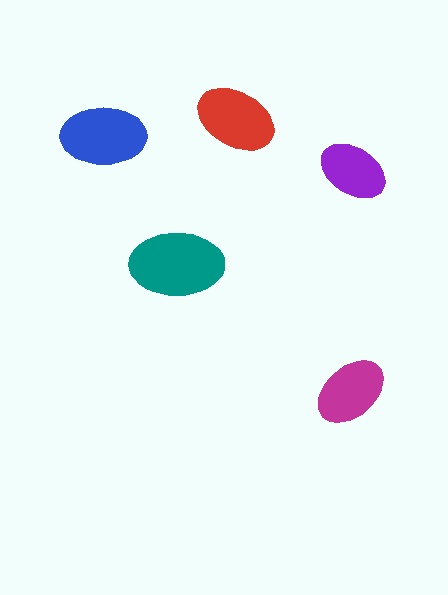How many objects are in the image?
There are 5 objects in the image.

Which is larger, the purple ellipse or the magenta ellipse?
The magenta one.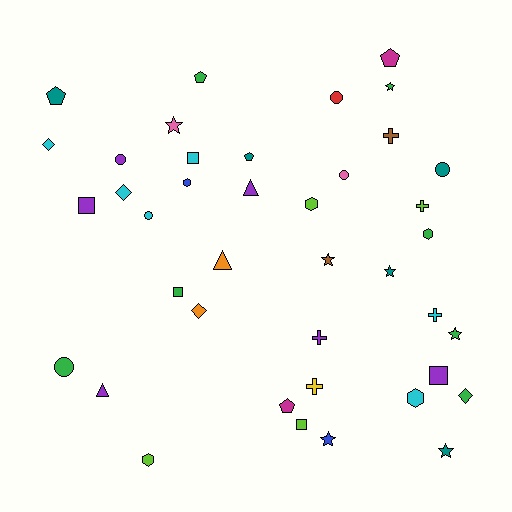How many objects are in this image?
There are 40 objects.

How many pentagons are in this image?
There are 5 pentagons.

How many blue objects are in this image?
There are 2 blue objects.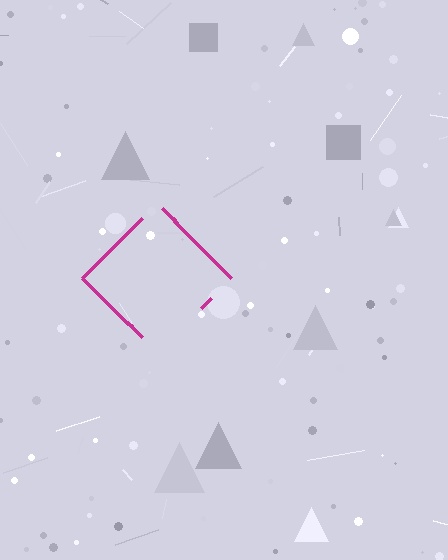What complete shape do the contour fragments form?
The contour fragments form a diamond.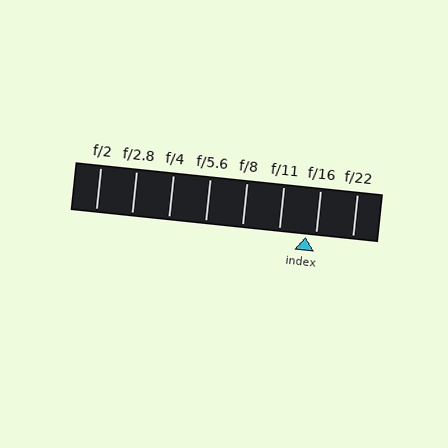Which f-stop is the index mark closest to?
The index mark is closest to f/16.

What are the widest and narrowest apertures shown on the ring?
The widest aperture shown is f/2 and the narrowest is f/22.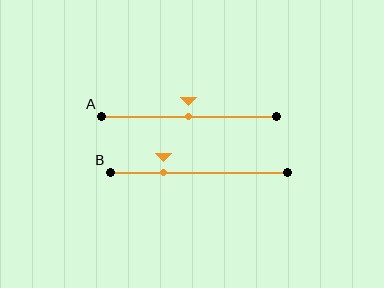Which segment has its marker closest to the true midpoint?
Segment A has its marker closest to the true midpoint.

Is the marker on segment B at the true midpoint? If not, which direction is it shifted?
No, the marker on segment B is shifted to the left by about 20% of the segment length.